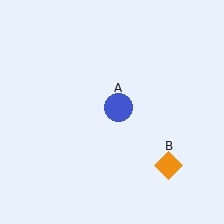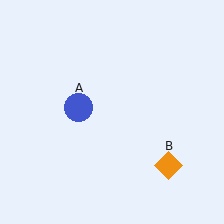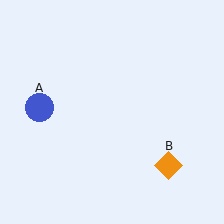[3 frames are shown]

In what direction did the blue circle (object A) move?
The blue circle (object A) moved left.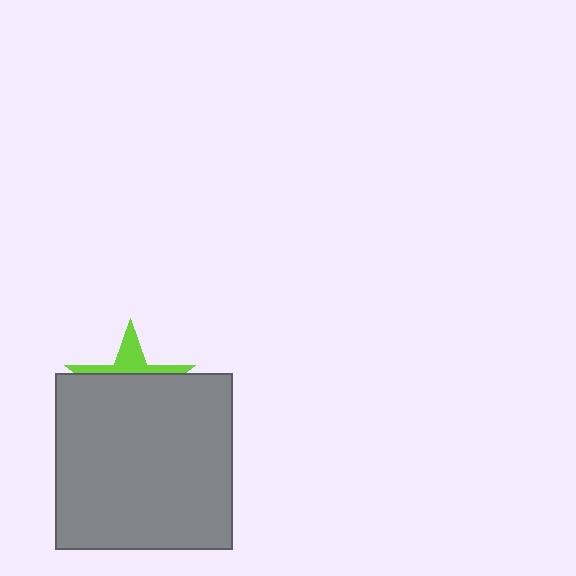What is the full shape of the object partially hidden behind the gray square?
The partially hidden object is a lime star.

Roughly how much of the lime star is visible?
A small part of it is visible (roughly 32%).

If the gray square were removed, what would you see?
You would see the complete lime star.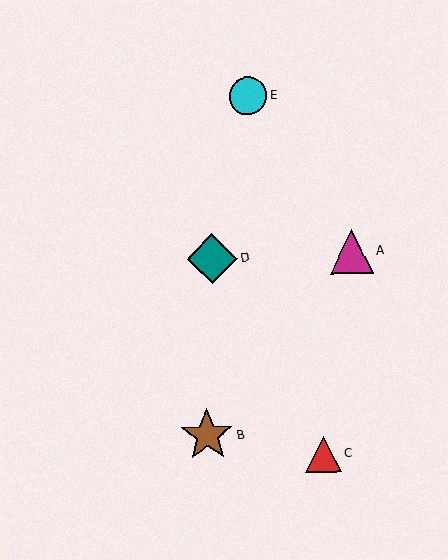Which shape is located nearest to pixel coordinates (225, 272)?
The teal diamond (labeled D) at (212, 259) is nearest to that location.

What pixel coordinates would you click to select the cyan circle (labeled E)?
Click at (248, 96) to select the cyan circle E.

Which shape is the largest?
The brown star (labeled B) is the largest.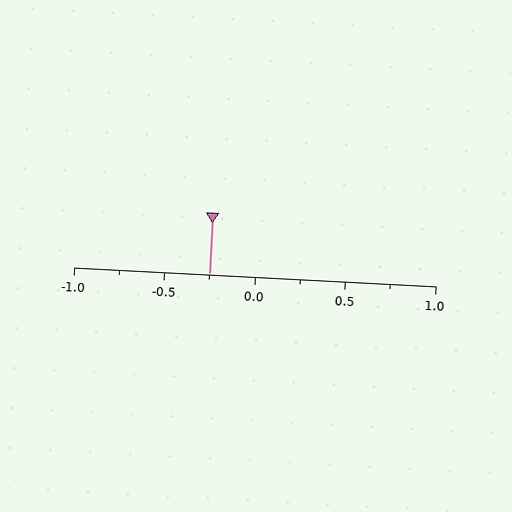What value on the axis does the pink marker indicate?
The marker indicates approximately -0.25.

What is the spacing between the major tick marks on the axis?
The major ticks are spaced 0.5 apart.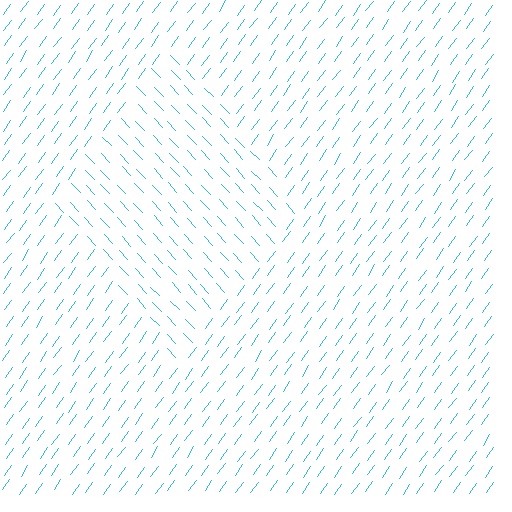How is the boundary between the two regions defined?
The boundary is defined purely by a change in line orientation (approximately 78 degrees difference). All lines are the same color and thickness.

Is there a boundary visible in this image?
Yes, there is a texture boundary formed by a change in line orientation.